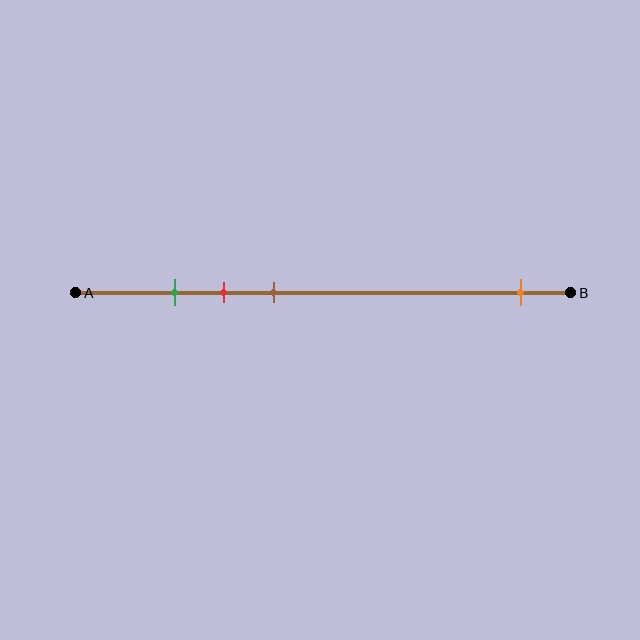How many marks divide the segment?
There are 4 marks dividing the segment.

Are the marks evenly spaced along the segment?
No, the marks are not evenly spaced.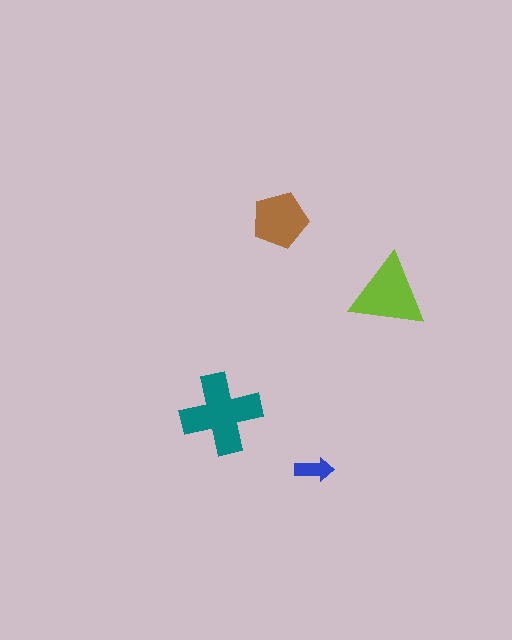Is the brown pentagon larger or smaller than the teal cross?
Smaller.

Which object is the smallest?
The blue arrow.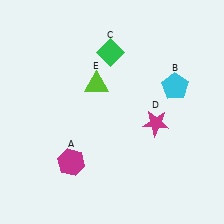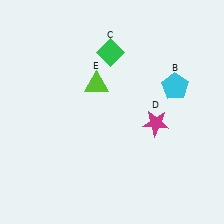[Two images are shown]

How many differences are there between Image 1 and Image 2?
There is 1 difference between the two images.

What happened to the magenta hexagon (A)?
The magenta hexagon (A) was removed in Image 2. It was in the bottom-left area of Image 1.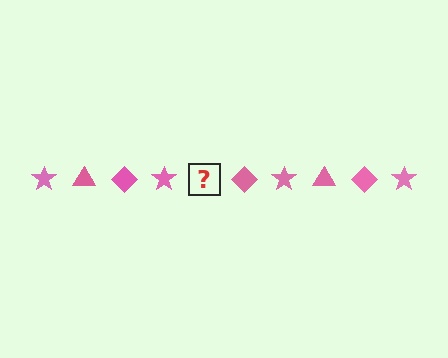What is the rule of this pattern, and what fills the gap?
The rule is that the pattern cycles through star, triangle, diamond shapes in pink. The gap should be filled with a pink triangle.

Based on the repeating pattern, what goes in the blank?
The blank should be a pink triangle.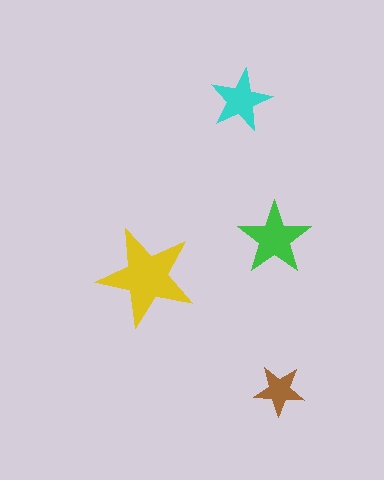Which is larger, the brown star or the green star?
The green one.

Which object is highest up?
The cyan star is topmost.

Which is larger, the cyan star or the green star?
The green one.